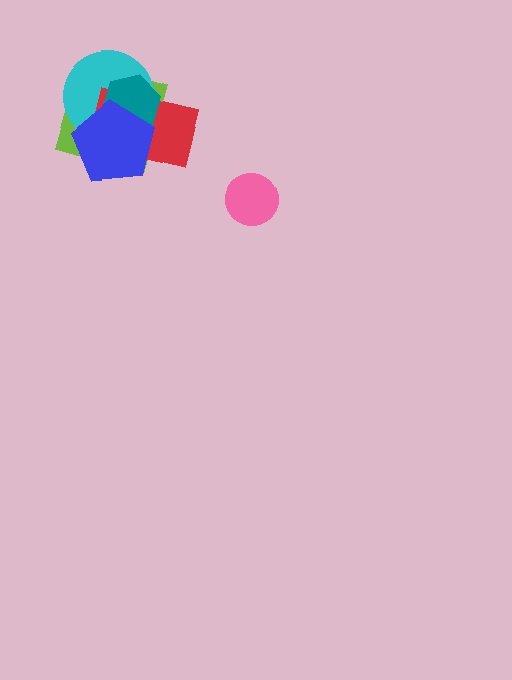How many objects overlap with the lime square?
4 objects overlap with the lime square.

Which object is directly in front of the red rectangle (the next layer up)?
The teal hexagon is directly in front of the red rectangle.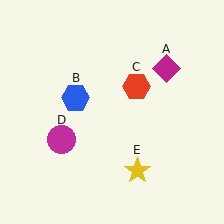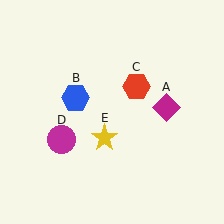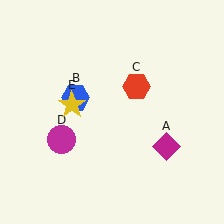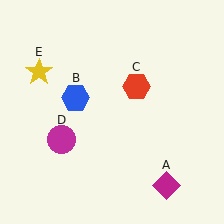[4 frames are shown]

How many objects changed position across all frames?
2 objects changed position: magenta diamond (object A), yellow star (object E).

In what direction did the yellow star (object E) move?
The yellow star (object E) moved up and to the left.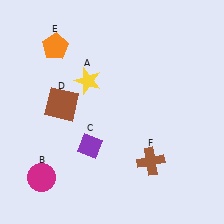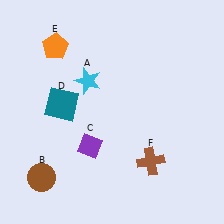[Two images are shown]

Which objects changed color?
A changed from yellow to cyan. B changed from magenta to brown. D changed from brown to teal.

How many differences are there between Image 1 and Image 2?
There are 3 differences between the two images.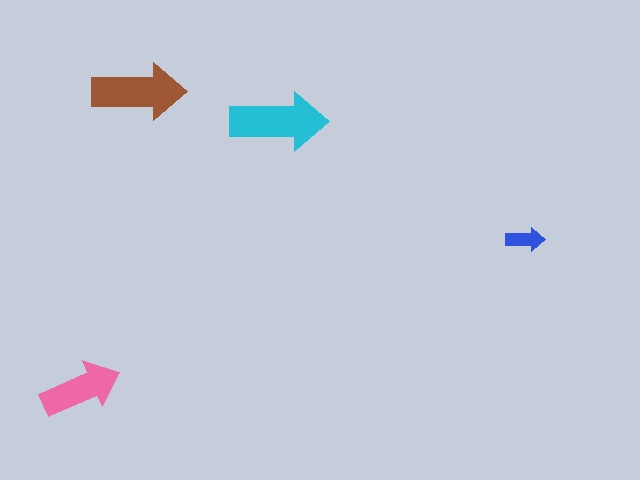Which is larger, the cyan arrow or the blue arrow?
The cyan one.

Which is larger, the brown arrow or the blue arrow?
The brown one.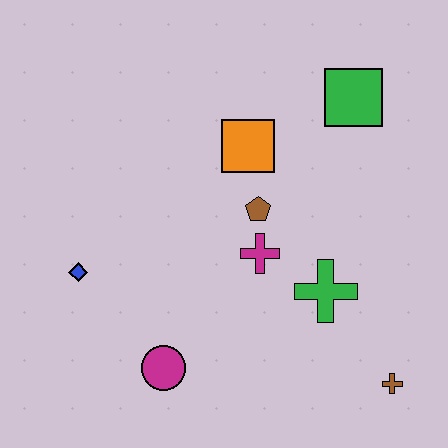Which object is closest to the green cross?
The magenta cross is closest to the green cross.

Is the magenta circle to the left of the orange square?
Yes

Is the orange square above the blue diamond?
Yes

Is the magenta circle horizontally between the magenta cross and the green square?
No